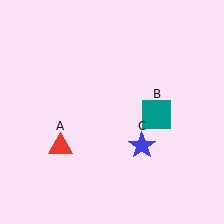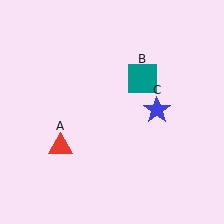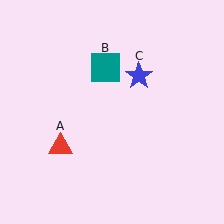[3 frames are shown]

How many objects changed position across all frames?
2 objects changed position: teal square (object B), blue star (object C).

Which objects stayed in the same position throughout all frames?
Red triangle (object A) remained stationary.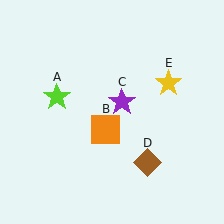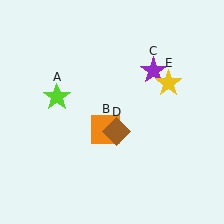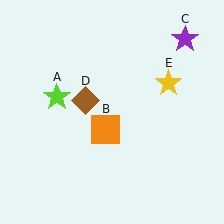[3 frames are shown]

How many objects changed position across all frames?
2 objects changed position: purple star (object C), brown diamond (object D).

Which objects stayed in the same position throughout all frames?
Lime star (object A) and orange square (object B) and yellow star (object E) remained stationary.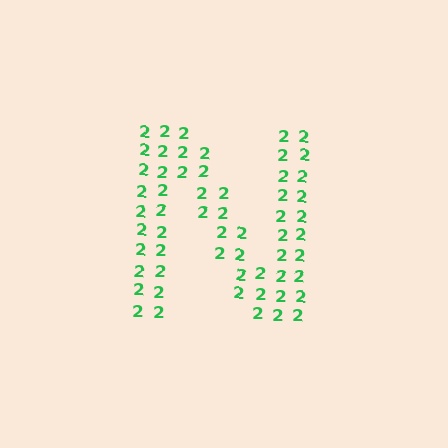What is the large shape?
The large shape is the letter N.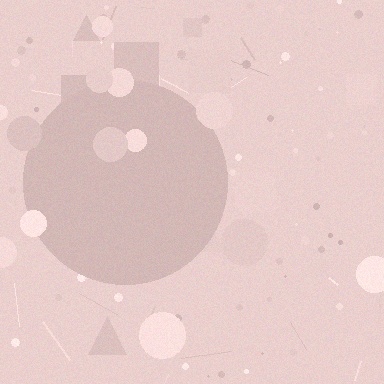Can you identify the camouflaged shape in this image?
The camouflaged shape is a circle.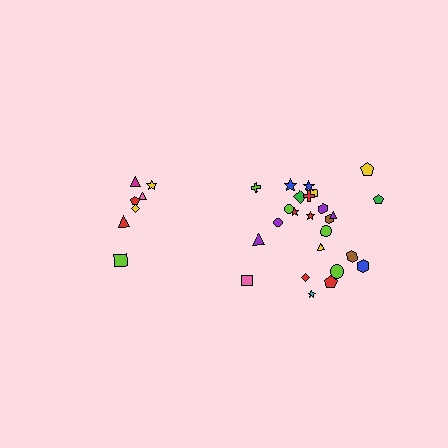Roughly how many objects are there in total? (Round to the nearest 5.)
Roughly 30 objects in total.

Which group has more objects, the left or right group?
The right group.